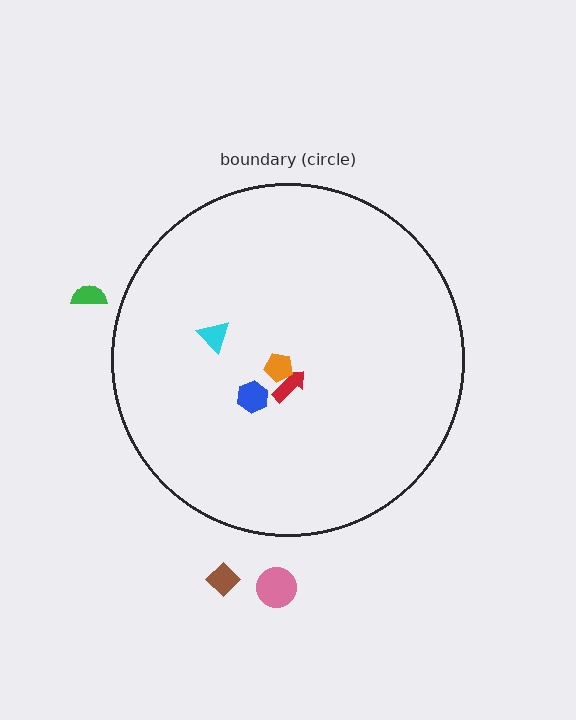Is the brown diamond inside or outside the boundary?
Outside.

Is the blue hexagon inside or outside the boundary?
Inside.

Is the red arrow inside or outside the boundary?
Inside.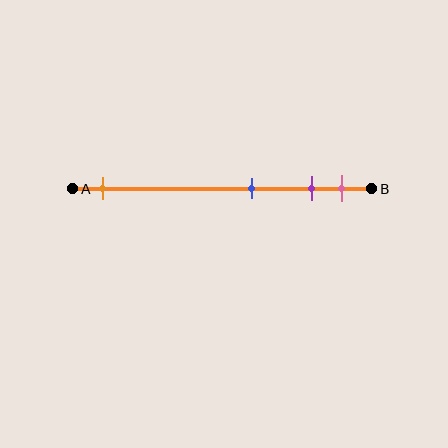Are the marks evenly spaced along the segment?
No, the marks are not evenly spaced.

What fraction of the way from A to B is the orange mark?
The orange mark is approximately 10% (0.1) of the way from A to B.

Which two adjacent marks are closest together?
The purple and pink marks are the closest adjacent pair.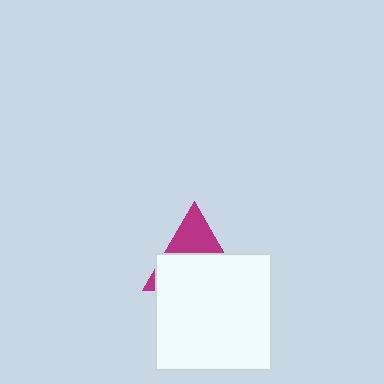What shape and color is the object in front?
The object in front is a white square.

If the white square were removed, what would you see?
You would see the complete magenta triangle.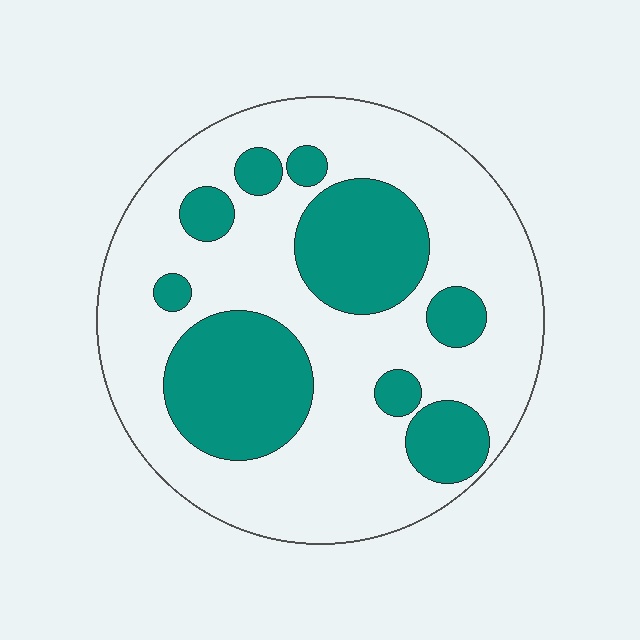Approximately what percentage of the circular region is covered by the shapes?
Approximately 30%.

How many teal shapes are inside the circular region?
9.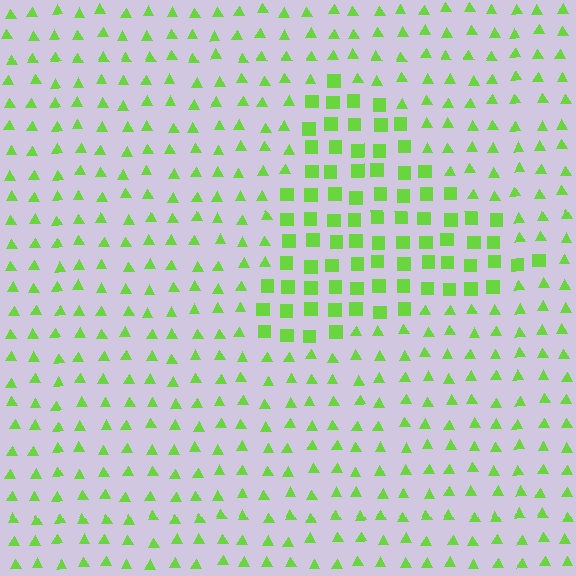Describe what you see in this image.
The image is filled with small lime elements arranged in a uniform grid. A triangle-shaped region contains squares, while the surrounding area contains triangles. The boundary is defined purely by the change in element shape.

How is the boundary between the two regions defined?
The boundary is defined by a change in element shape: squares inside vs. triangles outside. All elements share the same color and spacing.